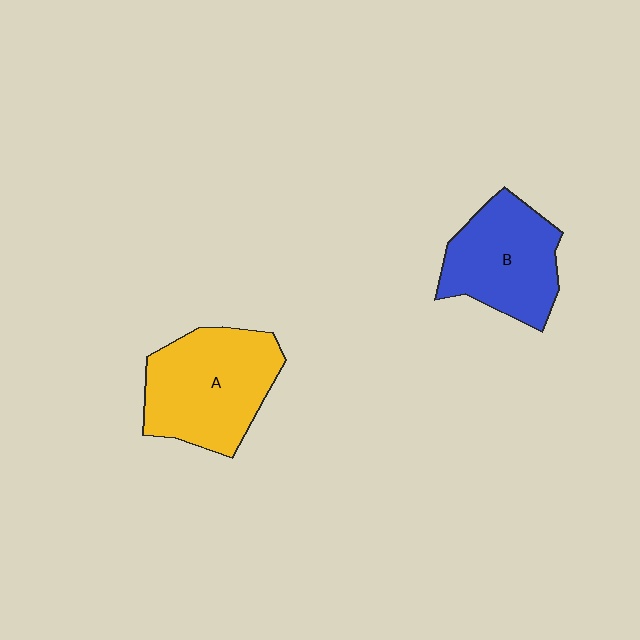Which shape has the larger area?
Shape A (yellow).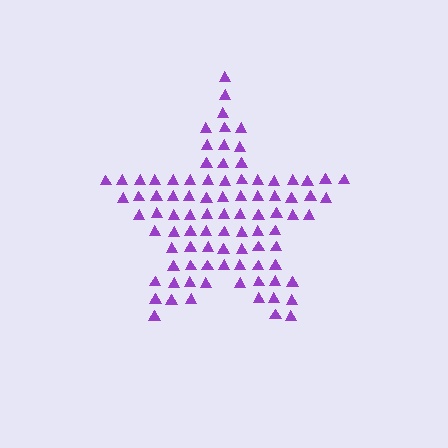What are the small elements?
The small elements are triangles.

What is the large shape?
The large shape is a star.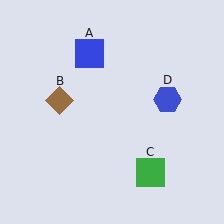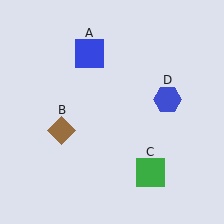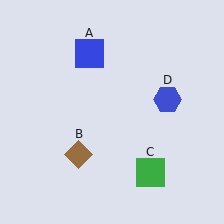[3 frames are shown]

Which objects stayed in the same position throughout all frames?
Blue square (object A) and green square (object C) and blue hexagon (object D) remained stationary.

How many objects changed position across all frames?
1 object changed position: brown diamond (object B).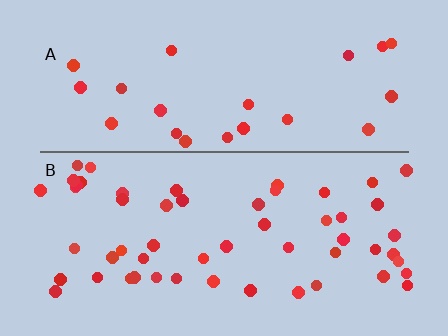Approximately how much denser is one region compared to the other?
Approximately 2.2× — region B over region A.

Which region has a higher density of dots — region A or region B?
B (the bottom).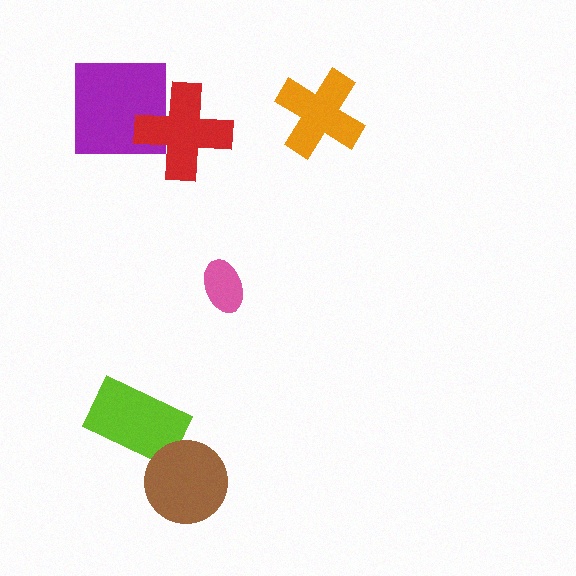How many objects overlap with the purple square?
1 object overlaps with the purple square.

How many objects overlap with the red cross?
1 object overlaps with the red cross.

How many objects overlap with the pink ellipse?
0 objects overlap with the pink ellipse.